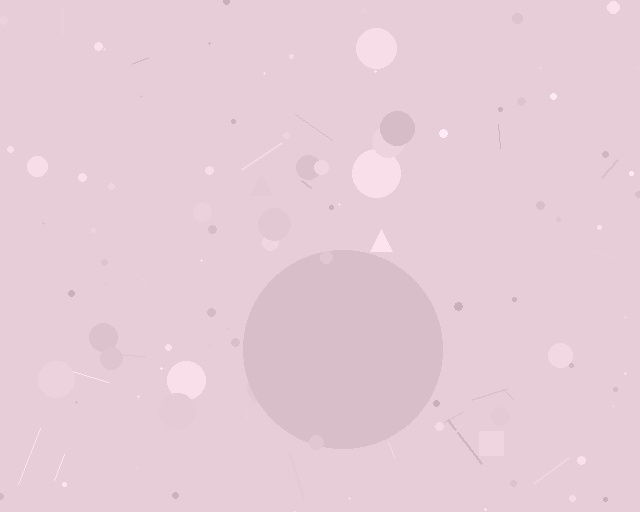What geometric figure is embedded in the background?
A circle is embedded in the background.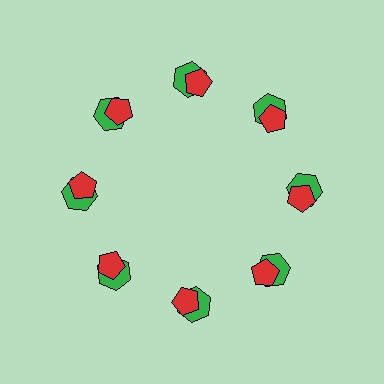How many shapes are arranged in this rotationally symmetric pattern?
There are 16 shapes, arranged in 8 groups of 2.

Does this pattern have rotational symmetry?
Yes, this pattern has 8-fold rotational symmetry. It looks the same after rotating 45 degrees around the center.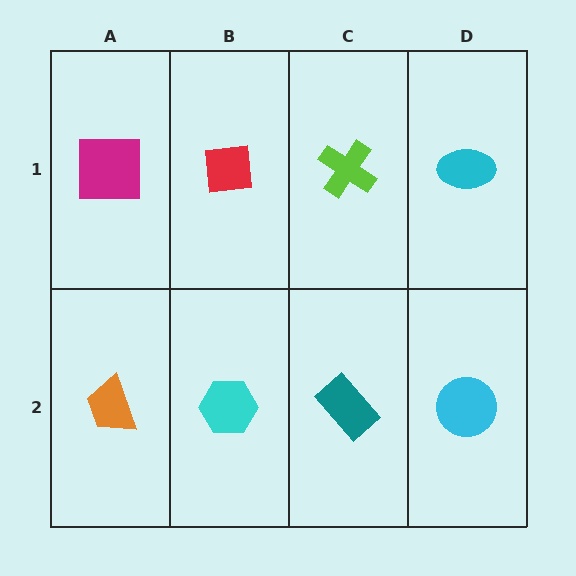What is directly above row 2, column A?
A magenta square.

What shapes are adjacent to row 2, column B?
A red square (row 1, column B), an orange trapezoid (row 2, column A), a teal rectangle (row 2, column C).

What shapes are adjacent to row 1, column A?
An orange trapezoid (row 2, column A), a red square (row 1, column B).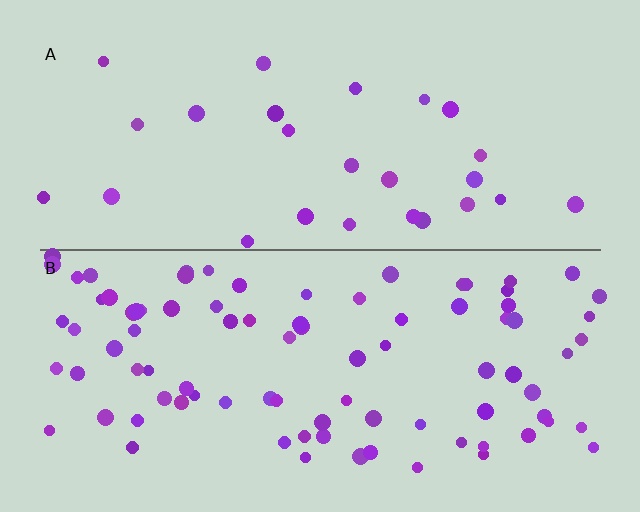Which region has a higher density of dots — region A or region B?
B (the bottom).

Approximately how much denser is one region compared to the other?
Approximately 3.3× — region B over region A.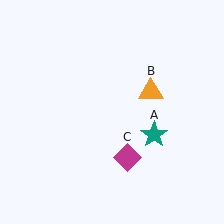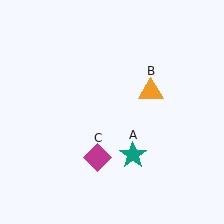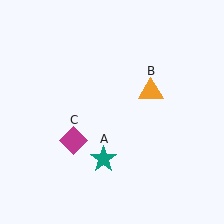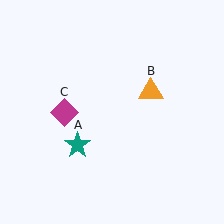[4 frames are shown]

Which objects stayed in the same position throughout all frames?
Orange triangle (object B) remained stationary.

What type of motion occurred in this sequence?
The teal star (object A), magenta diamond (object C) rotated clockwise around the center of the scene.